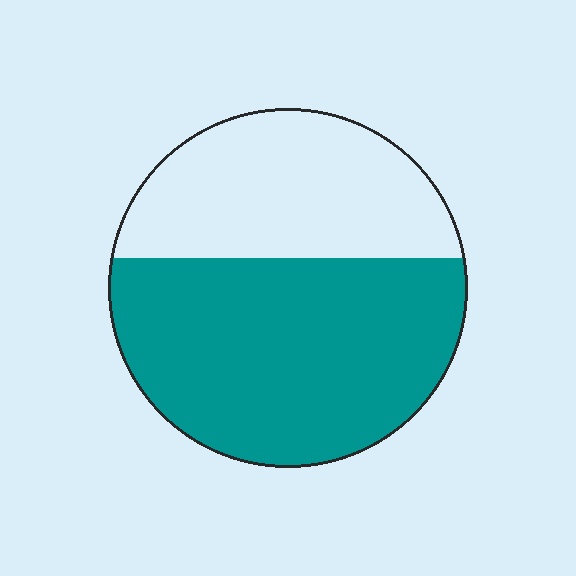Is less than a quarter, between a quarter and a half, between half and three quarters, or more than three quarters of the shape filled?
Between half and three quarters.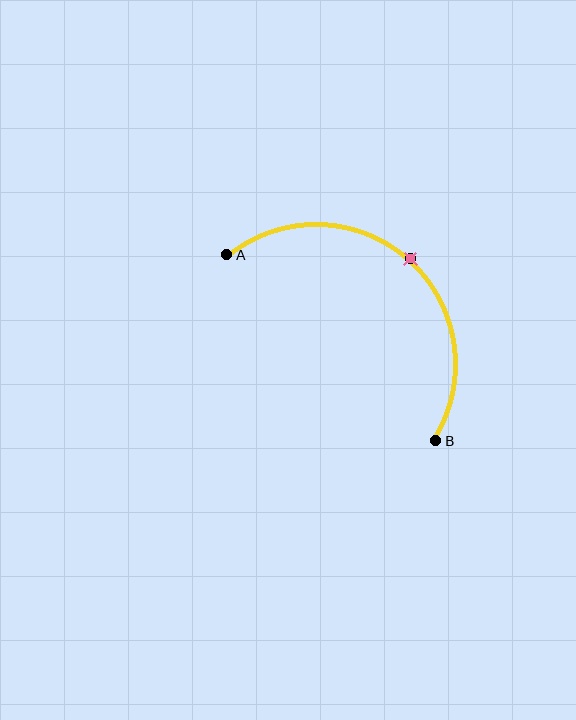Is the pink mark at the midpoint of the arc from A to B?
Yes. The pink mark lies on the arc at equal arc-length from both A and B — it is the arc midpoint.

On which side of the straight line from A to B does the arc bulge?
The arc bulges above and to the right of the straight line connecting A and B.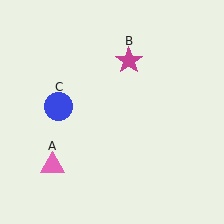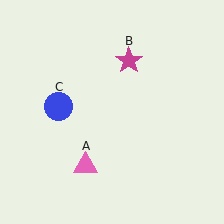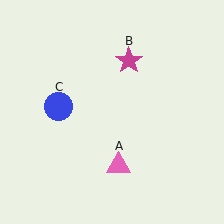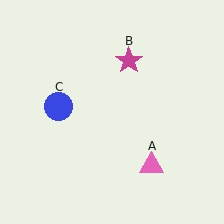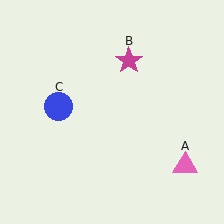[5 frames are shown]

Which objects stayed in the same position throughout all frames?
Magenta star (object B) and blue circle (object C) remained stationary.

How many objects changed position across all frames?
1 object changed position: pink triangle (object A).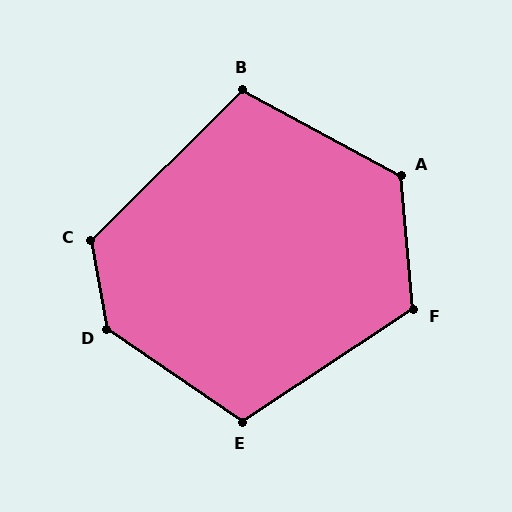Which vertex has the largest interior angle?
D, at approximately 135 degrees.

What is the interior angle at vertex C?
Approximately 124 degrees (obtuse).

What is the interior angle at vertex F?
Approximately 118 degrees (obtuse).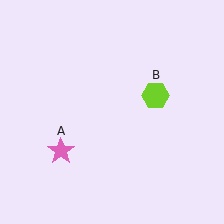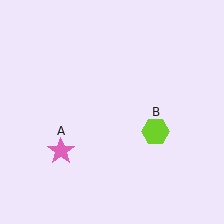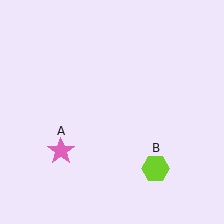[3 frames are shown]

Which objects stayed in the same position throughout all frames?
Pink star (object A) remained stationary.